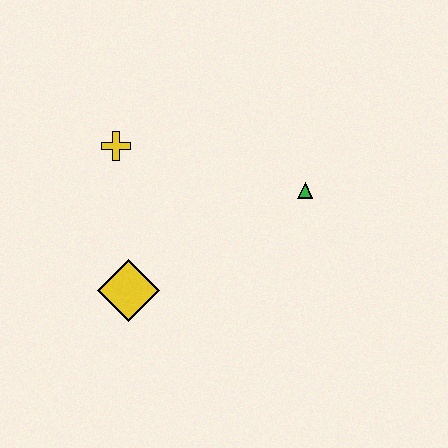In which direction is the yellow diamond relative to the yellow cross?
The yellow diamond is below the yellow cross.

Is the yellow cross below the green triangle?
No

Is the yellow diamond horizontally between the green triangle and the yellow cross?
Yes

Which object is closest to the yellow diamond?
The yellow cross is closest to the yellow diamond.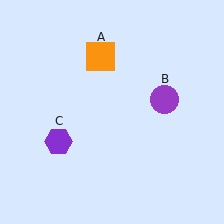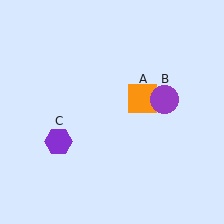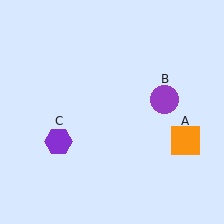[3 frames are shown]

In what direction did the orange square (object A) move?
The orange square (object A) moved down and to the right.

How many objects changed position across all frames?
1 object changed position: orange square (object A).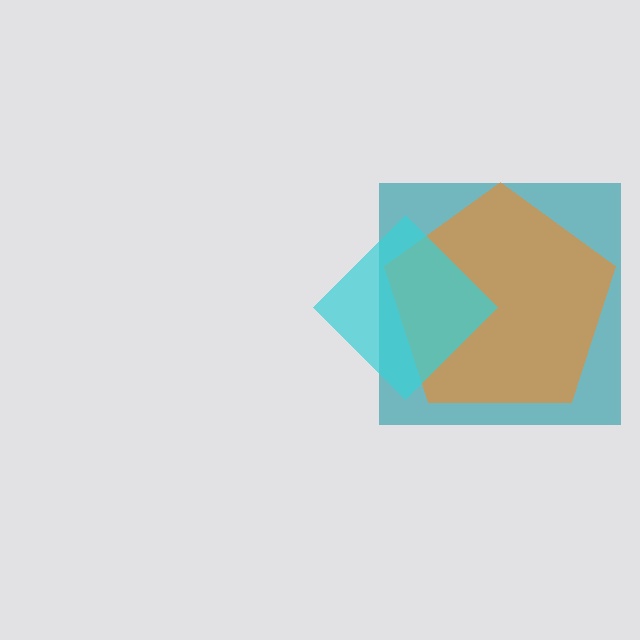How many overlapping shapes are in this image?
There are 3 overlapping shapes in the image.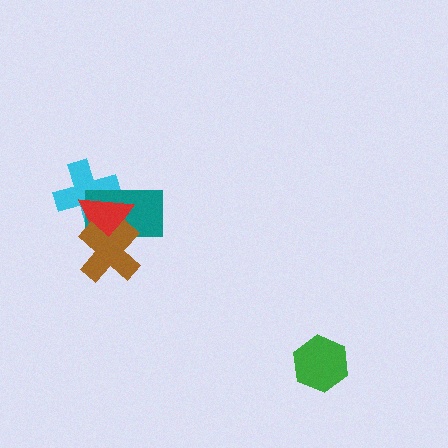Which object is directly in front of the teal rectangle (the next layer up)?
The red triangle is directly in front of the teal rectangle.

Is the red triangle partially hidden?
Yes, it is partially covered by another shape.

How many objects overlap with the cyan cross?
2 objects overlap with the cyan cross.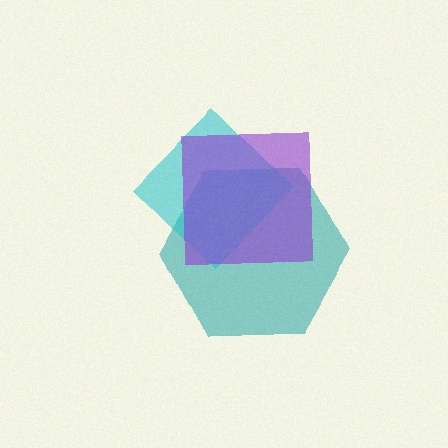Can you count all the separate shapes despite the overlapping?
Yes, there are 3 separate shapes.